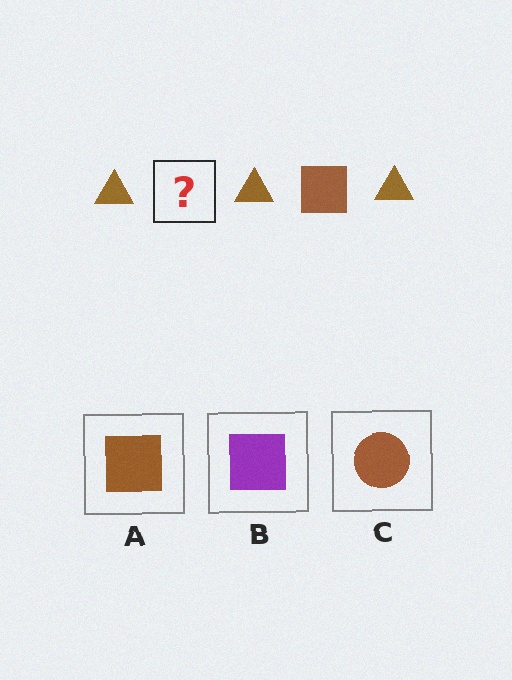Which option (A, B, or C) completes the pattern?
A.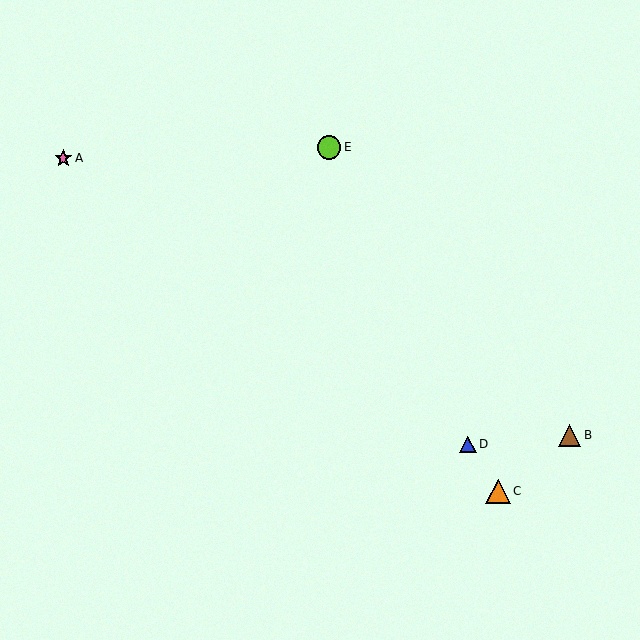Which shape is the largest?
The orange triangle (labeled C) is the largest.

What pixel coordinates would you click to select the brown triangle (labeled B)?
Click at (570, 435) to select the brown triangle B.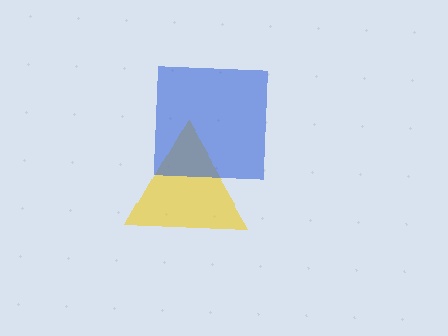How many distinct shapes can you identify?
There are 2 distinct shapes: a yellow triangle, a blue square.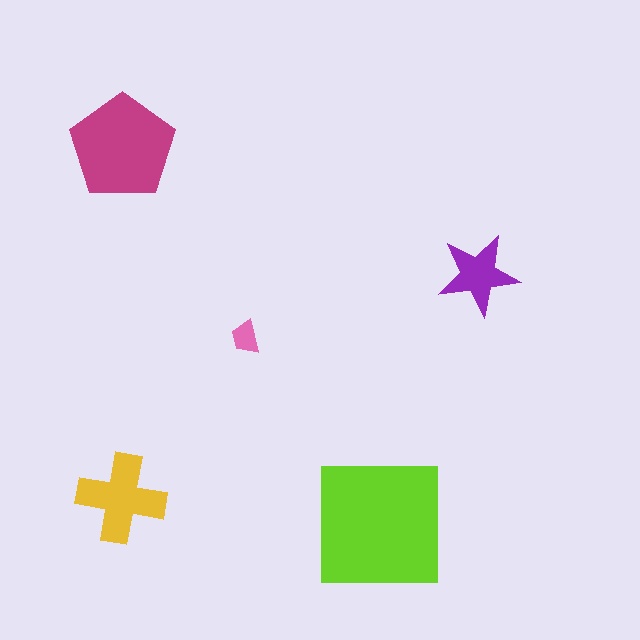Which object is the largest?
The lime square.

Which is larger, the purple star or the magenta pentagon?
The magenta pentagon.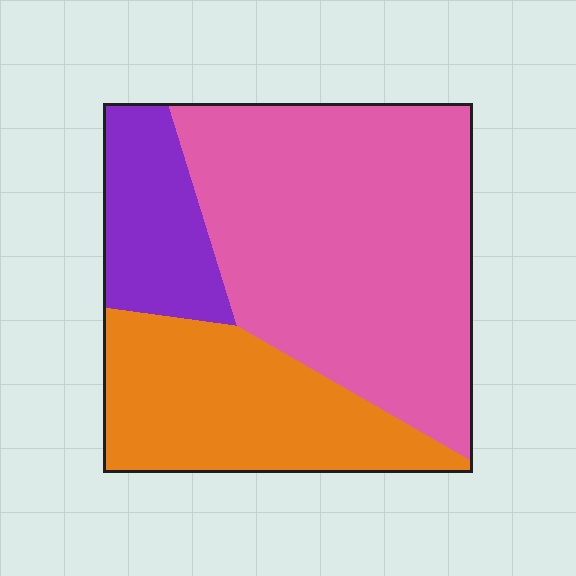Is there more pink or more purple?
Pink.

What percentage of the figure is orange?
Orange covers 29% of the figure.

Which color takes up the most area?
Pink, at roughly 55%.